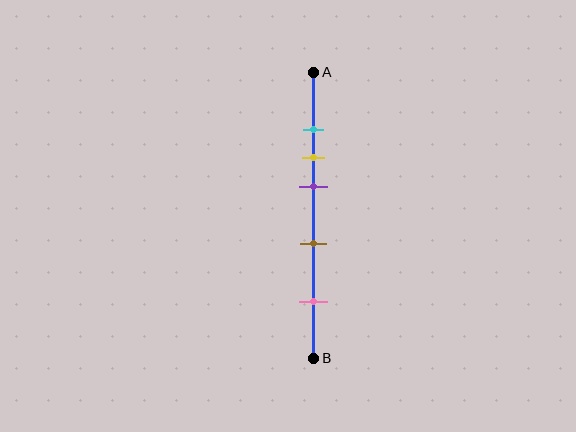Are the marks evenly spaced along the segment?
No, the marks are not evenly spaced.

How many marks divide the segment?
There are 5 marks dividing the segment.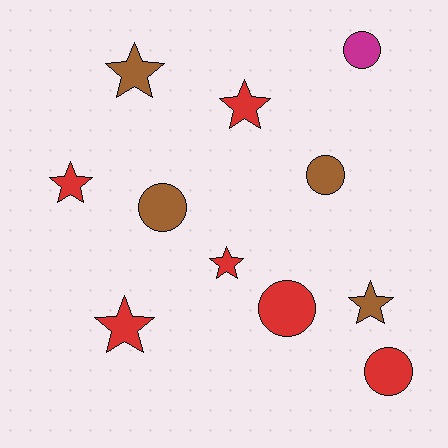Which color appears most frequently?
Red, with 6 objects.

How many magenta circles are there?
There is 1 magenta circle.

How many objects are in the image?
There are 11 objects.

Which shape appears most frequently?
Star, with 6 objects.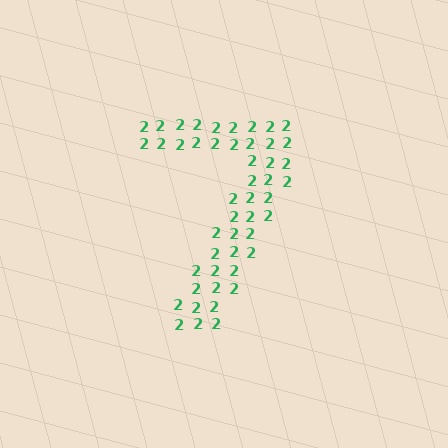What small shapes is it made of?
It is made of small digit 2's.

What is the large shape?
The large shape is the digit 7.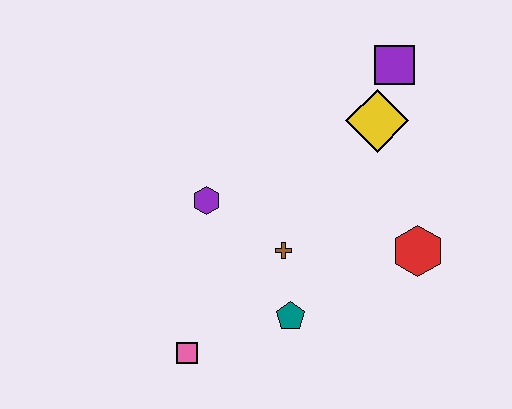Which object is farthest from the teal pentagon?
The purple square is farthest from the teal pentagon.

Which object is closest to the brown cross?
The teal pentagon is closest to the brown cross.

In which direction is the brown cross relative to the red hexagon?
The brown cross is to the left of the red hexagon.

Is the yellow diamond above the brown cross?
Yes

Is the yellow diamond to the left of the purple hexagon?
No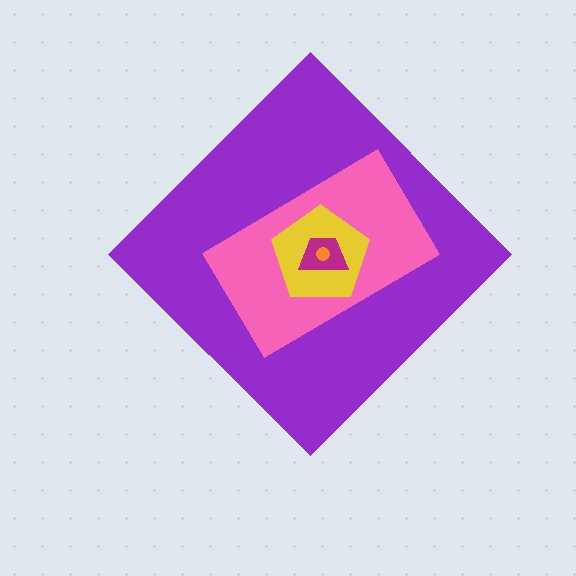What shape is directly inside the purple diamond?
The pink rectangle.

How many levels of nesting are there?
5.